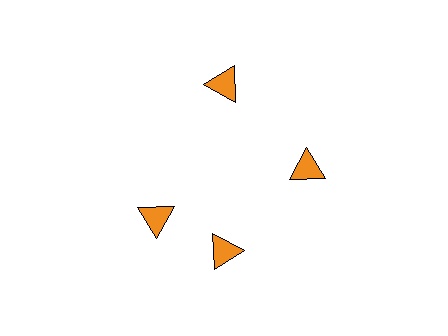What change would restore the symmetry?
The symmetry would be restored by rotating it back into even spacing with its neighbors so that all 4 triangles sit at equal angles and equal distance from the center.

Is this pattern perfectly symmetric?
No. The 4 orange triangles are arranged in a ring, but one element near the 9 o'clock position is rotated out of alignment along the ring, breaking the 4-fold rotational symmetry.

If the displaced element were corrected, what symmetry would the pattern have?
It would have 4-fold rotational symmetry — the pattern would map onto itself every 90 degrees.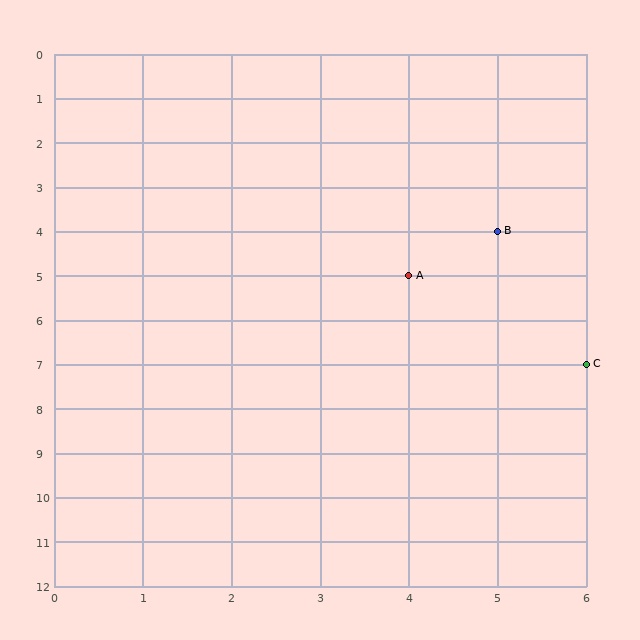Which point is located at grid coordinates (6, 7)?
Point C is at (6, 7).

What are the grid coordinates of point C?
Point C is at grid coordinates (6, 7).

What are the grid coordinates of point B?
Point B is at grid coordinates (5, 4).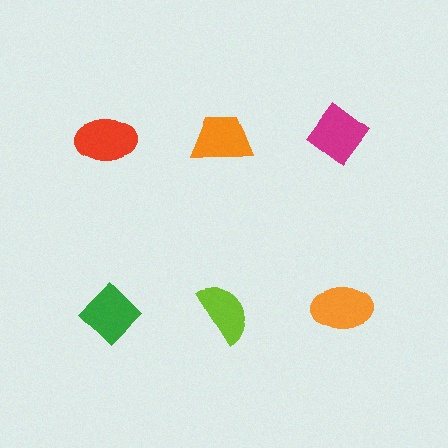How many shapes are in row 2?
3 shapes.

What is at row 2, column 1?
A green diamond.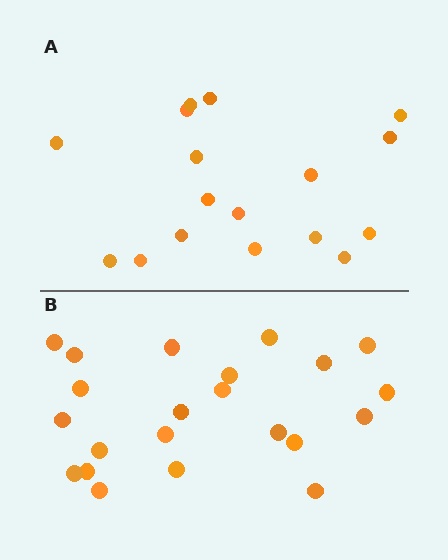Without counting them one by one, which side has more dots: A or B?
Region B (the bottom region) has more dots.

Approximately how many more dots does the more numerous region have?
Region B has about 5 more dots than region A.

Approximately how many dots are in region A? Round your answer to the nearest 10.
About 20 dots. (The exact count is 17, which rounds to 20.)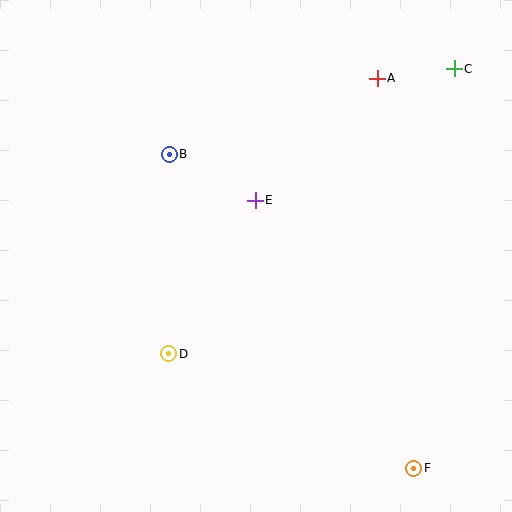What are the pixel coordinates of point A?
Point A is at (377, 78).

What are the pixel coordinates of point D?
Point D is at (169, 354).